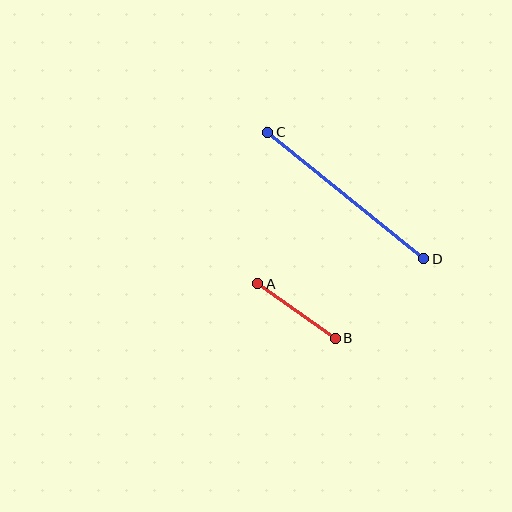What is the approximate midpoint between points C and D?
The midpoint is at approximately (346, 195) pixels.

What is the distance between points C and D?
The distance is approximately 201 pixels.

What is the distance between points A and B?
The distance is approximately 95 pixels.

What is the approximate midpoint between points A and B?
The midpoint is at approximately (296, 311) pixels.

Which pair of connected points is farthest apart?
Points C and D are farthest apart.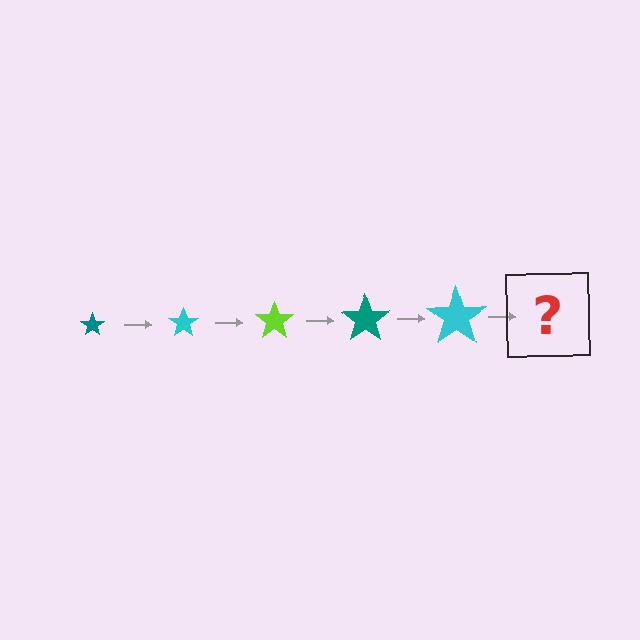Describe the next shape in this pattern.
It should be a lime star, larger than the previous one.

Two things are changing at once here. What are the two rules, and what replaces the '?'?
The two rules are that the star grows larger each step and the color cycles through teal, cyan, and lime. The '?' should be a lime star, larger than the previous one.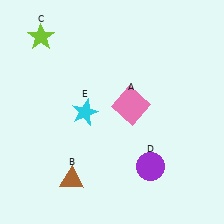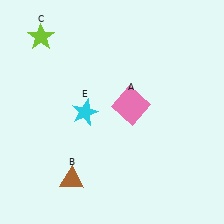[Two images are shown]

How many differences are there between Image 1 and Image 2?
There is 1 difference between the two images.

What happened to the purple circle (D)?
The purple circle (D) was removed in Image 2. It was in the bottom-right area of Image 1.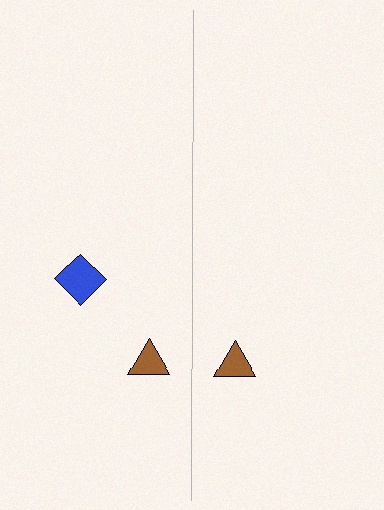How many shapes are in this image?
There are 3 shapes in this image.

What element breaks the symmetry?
A blue diamond is missing from the right side.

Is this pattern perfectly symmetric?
No, the pattern is not perfectly symmetric. A blue diamond is missing from the right side.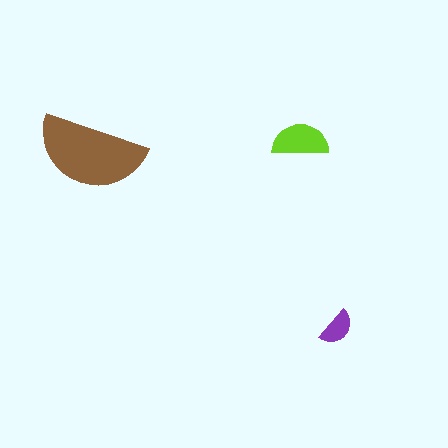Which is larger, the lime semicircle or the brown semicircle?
The brown one.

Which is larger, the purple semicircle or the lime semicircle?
The lime one.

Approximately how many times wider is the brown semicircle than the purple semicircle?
About 3 times wider.